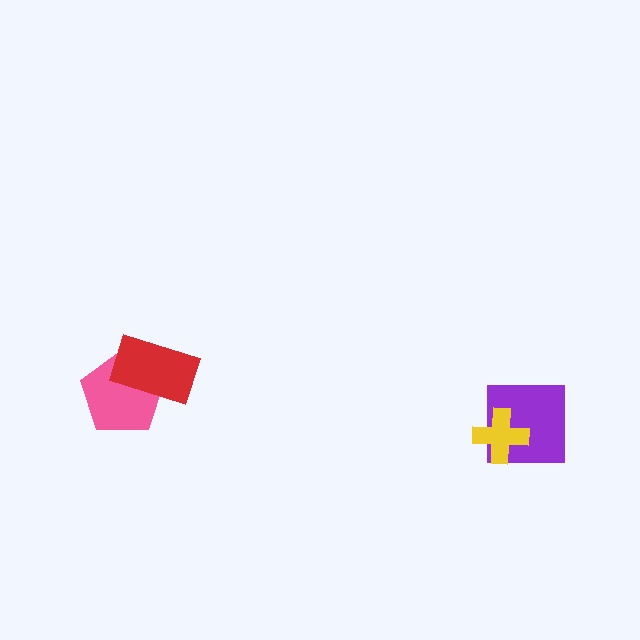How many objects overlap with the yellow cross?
1 object overlaps with the yellow cross.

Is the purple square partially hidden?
Yes, it is partially covered by another shape.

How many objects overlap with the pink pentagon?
1 object overlaps with the pink pentagon.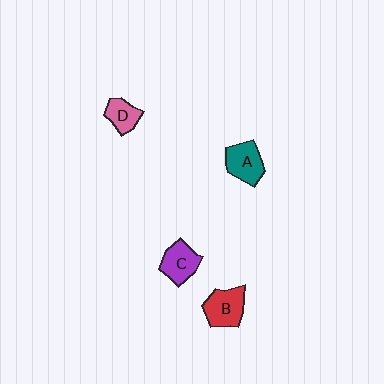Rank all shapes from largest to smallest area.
From largest to smallest: B (red), A (teal), C (purple), D (pink).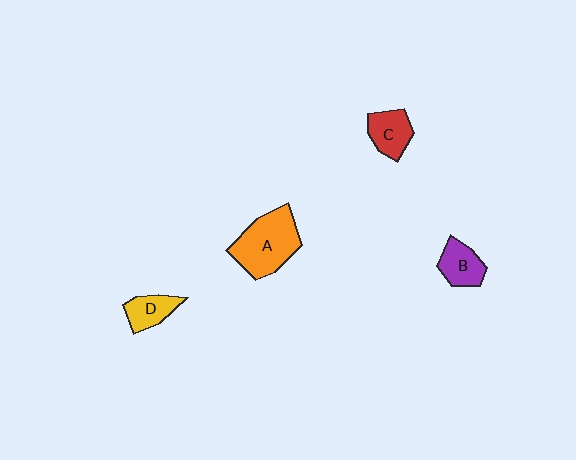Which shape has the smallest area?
Shape D (yellow).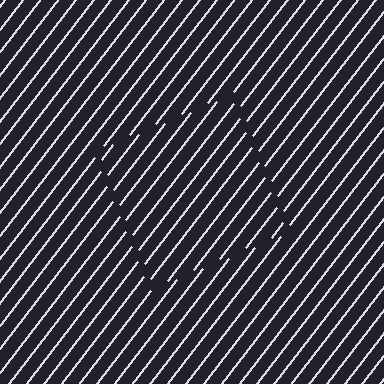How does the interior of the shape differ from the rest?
The interior of the shape contains the same grating, shifted by half a period — the contour is defined by the phase discontinuity where line-ends from the inner and outer gratings abut.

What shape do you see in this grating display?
An illusory square. The interior of the shape contains the same grating, shifted by half a period — the contour is defined by the phase discontinuity where line-ends from the inner and outer gratings abut.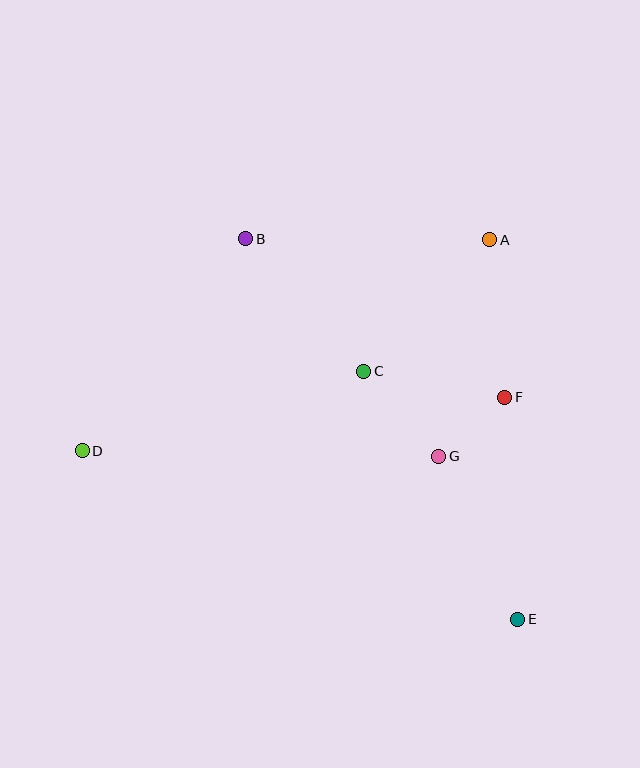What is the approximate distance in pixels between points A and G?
The distance between A and G is approximately 222 pixels.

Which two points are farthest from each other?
Points B and E are farthest from each other.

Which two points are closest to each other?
Points F and G are closest to each other.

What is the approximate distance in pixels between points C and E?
The distance between C and E is approximately 292 pixels.